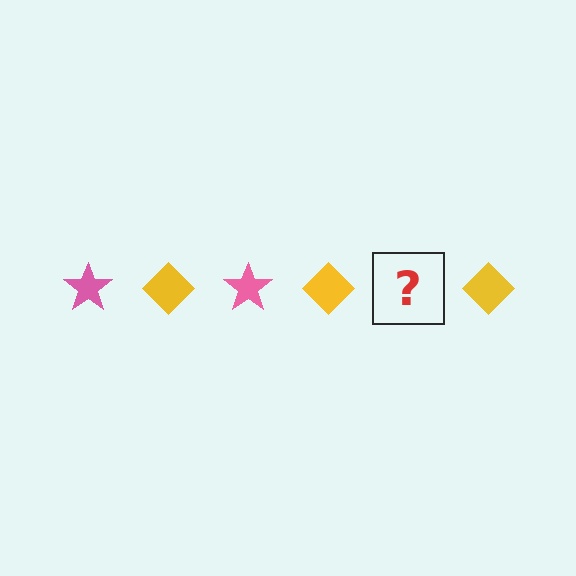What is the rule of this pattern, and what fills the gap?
The rule is that the pattern alternates between pink star and yellow diamond. The gap should be filled with a pink star.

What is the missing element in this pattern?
The missing element is a pink star.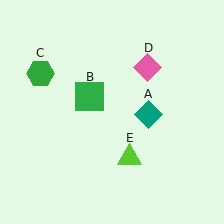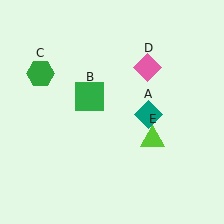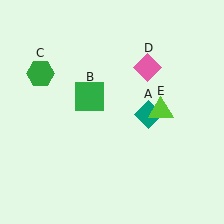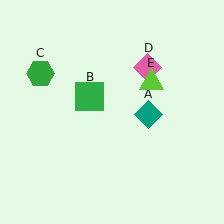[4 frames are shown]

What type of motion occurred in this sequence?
The lime triangle (object E) rotated counterclockwise around the center of the scene.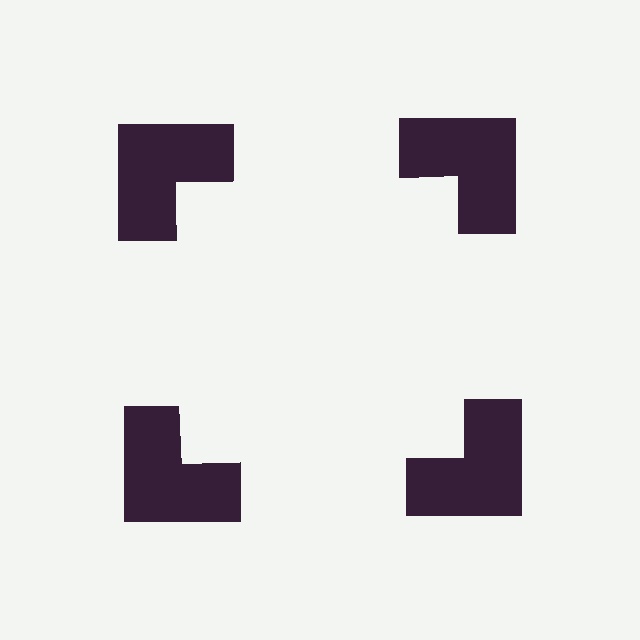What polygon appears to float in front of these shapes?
An illusory square — its edges are inferred from the aligned wedge cuts in the notched squares, not physically drawn.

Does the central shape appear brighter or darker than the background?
It typically appears slightly brighter than the background, even though no actual brightness change is drawn.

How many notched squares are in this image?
There are 4 — one at each vertex of the illusory square.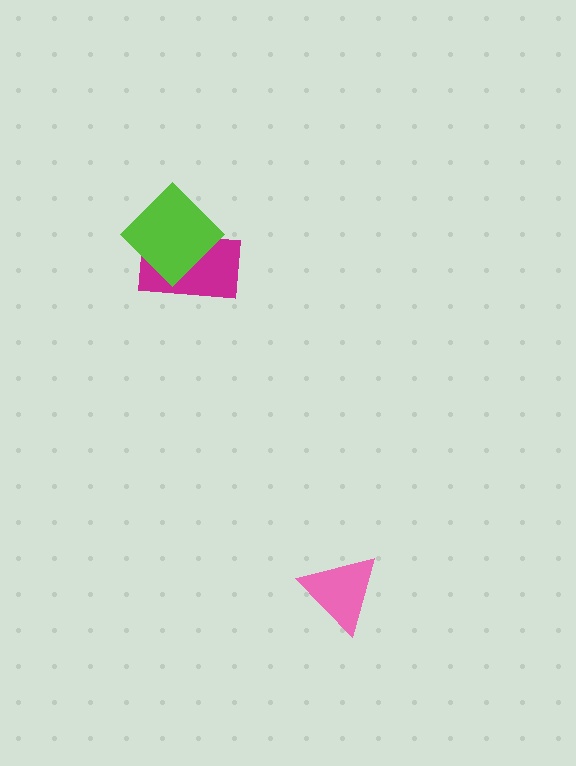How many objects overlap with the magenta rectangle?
1 object overlaps with the magenta rectangle.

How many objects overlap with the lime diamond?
1 object overlaps with the lime diamond.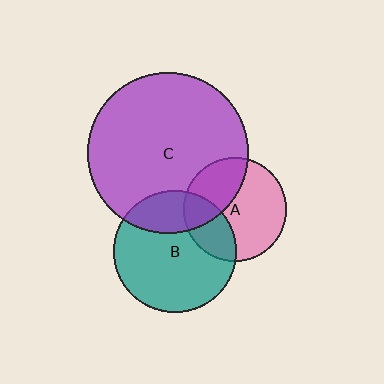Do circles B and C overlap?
Yes.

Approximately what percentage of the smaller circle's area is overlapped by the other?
Approximately 25%.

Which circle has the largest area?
Circle C (purple).